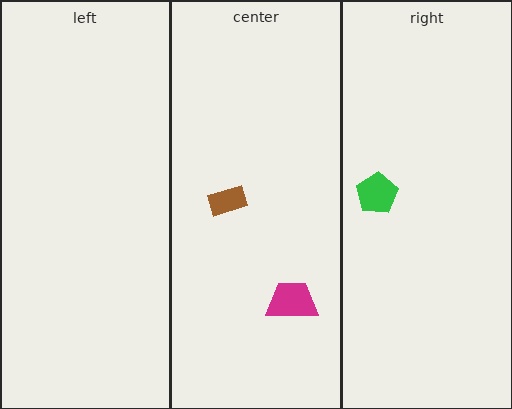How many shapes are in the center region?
2.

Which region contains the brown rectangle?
The center region.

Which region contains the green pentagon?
The right region.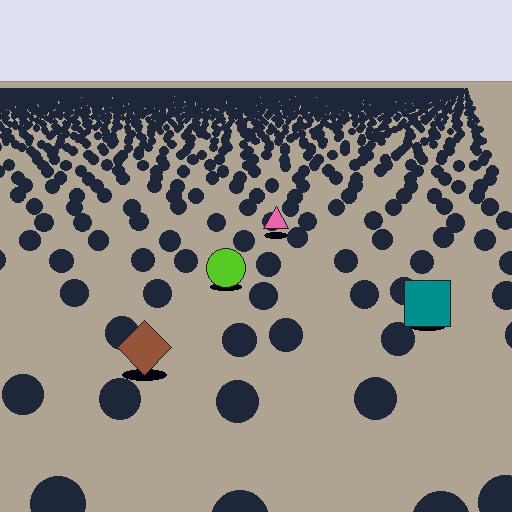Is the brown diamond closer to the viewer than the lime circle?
Yes. The brown diamond is closer — you can tell from the texture gradient: the ground texture is coarser near it.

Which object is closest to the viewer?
The brown diamond is closest. The texture marks near it are larger and more spread out.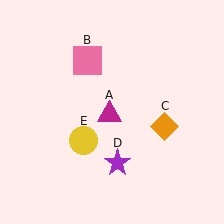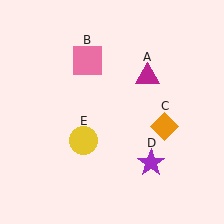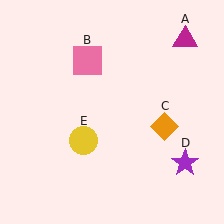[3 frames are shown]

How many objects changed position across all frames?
2 objects changed position: magenta triangle (object A), purple star (object D).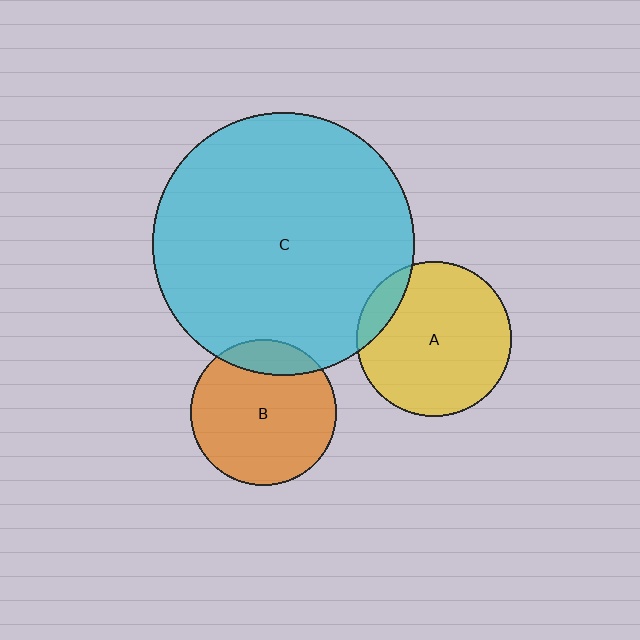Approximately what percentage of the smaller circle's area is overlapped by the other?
Approximately 10%.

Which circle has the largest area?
Circle C (cyan).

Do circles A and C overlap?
Yes.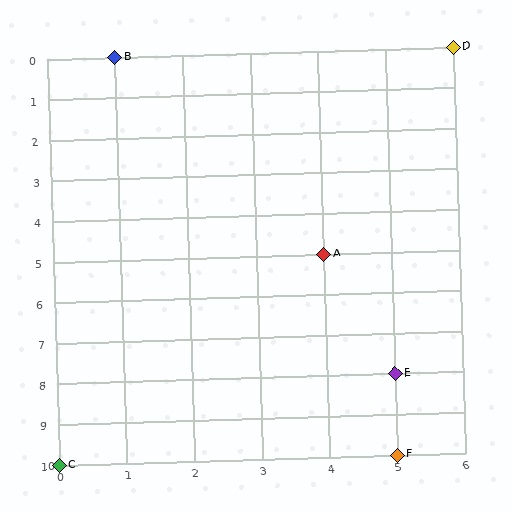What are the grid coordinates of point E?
Point E is at grid coordinates (5, 8).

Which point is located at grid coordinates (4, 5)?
Point A is at (4, 5).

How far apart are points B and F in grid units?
Points B and F are 4 columns and 10 rows apart (about 10.8 grid units diagonally).